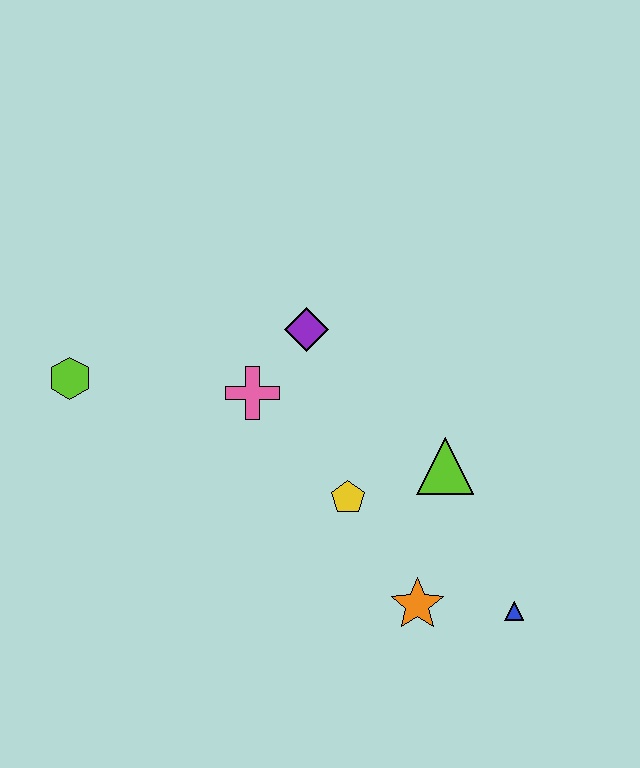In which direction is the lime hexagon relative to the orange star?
The lime hexagon is to the left of the orange star.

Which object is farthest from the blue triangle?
The lime hexagon is farthest from the blue triangle.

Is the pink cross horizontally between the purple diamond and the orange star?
No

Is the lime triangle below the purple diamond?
Yes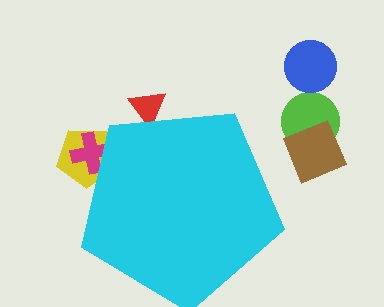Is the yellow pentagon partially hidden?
Yes, the yellow pentagon is partially hidden behind the cyan pentagon.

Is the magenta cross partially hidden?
Yes, the magenta cross is partially hidden behind the cyan pentagon.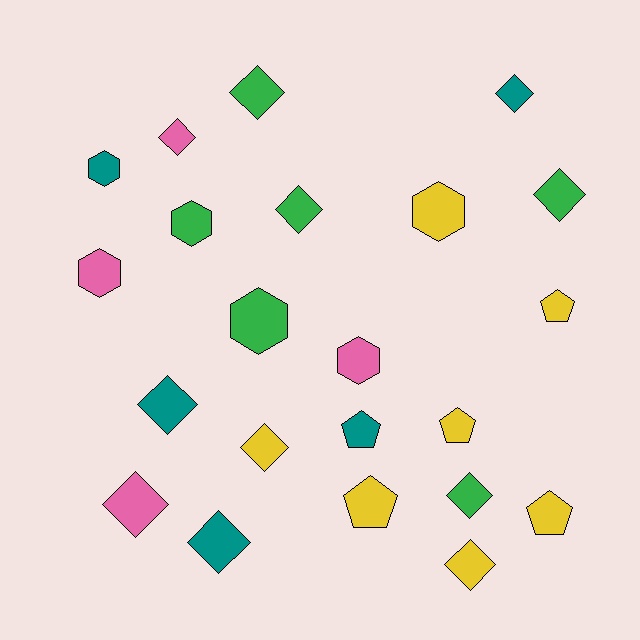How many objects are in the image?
There are 22 objects.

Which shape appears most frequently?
Diamond, with 11 objects.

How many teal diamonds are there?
There are 3 teal diamonds.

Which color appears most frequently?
Yellow, with 7 objects.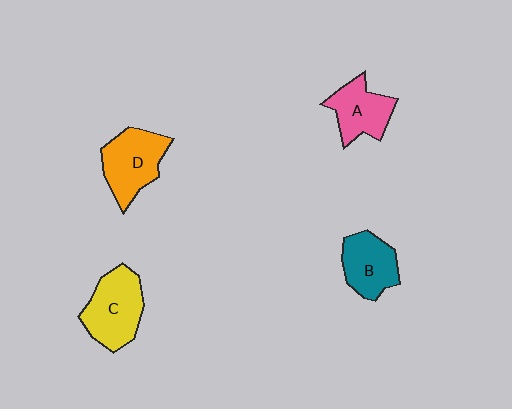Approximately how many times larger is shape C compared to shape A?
Approximately 1.3 times.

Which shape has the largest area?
Shape C (yellow).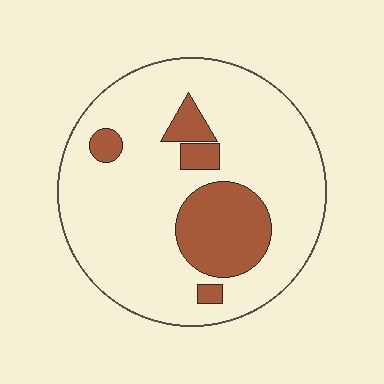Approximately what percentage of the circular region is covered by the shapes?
Approximately 20%.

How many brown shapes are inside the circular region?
5.